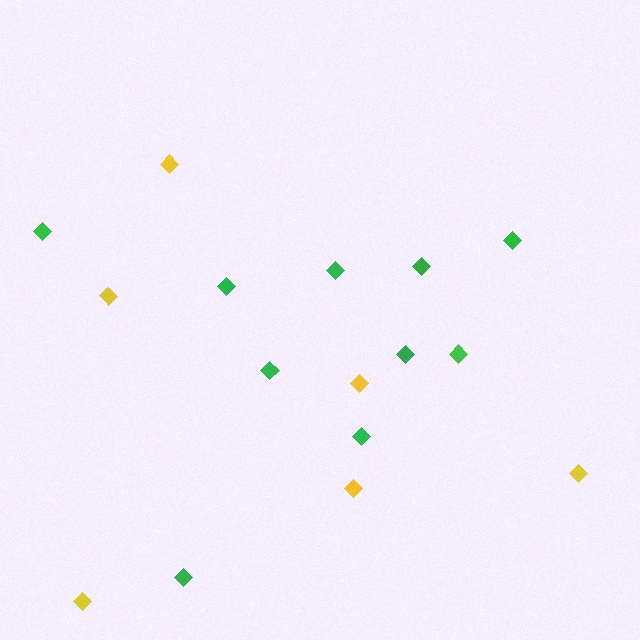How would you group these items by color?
There are 2 groups: one group of green diamonds (10) and one group of yellow diamonds (6).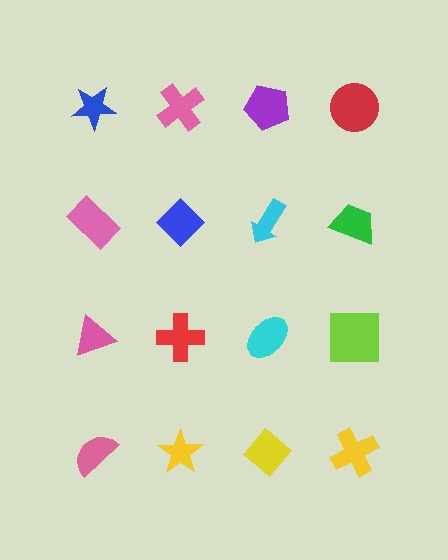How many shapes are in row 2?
4 shapes.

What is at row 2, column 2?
A blue diamond.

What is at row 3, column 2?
A red cross.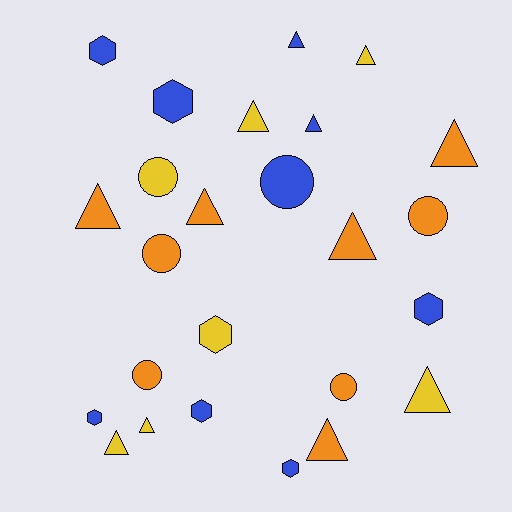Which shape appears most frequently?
Triangle, with 12 objects.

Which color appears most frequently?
Orange, with 9 objects.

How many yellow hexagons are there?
There is 1 yellow hexagon.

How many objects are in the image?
There are 25 objects.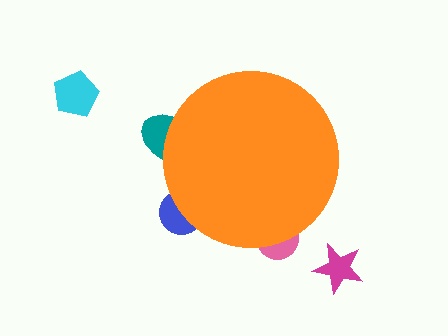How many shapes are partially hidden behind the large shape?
3 shapes are partially hidden.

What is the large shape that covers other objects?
An orange circle.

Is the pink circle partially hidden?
Yes, the pink circle is partially hidden behind the orange circle.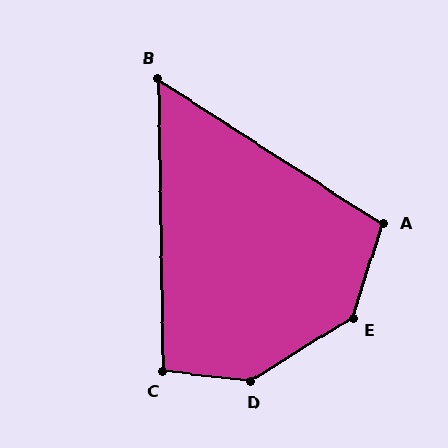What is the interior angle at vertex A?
Approximately 105 degrees (obtuse).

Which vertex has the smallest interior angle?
B, at approximately 56 degrees.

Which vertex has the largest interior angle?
D, at approximately 142 degrees.